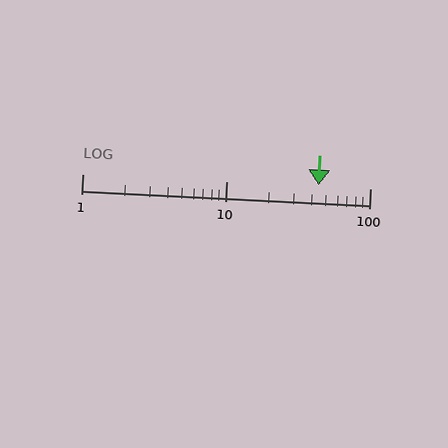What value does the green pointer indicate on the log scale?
The pointer indicates approximately 44.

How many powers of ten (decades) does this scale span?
The scale spans 2 decades, from 1 to 100.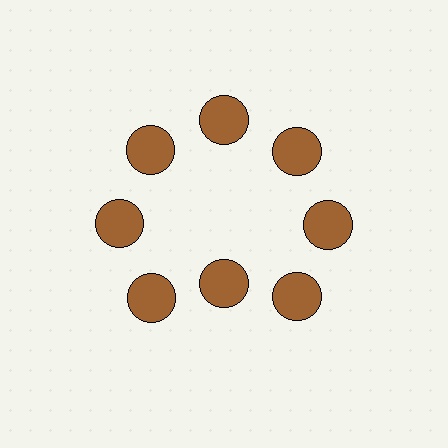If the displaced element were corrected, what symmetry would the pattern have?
It would have 8-fold rotational symmetry — the pattern would map onto itself every 45 degrees.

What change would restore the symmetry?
The symmetry would be restored by moving it outward, back onto the ring so that all 8 circles sit at equal angles and equal distance from the center.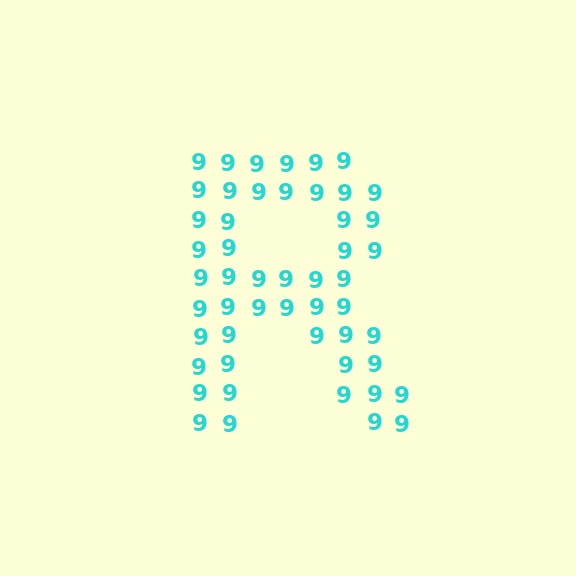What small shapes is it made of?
It is made of small digit 9's.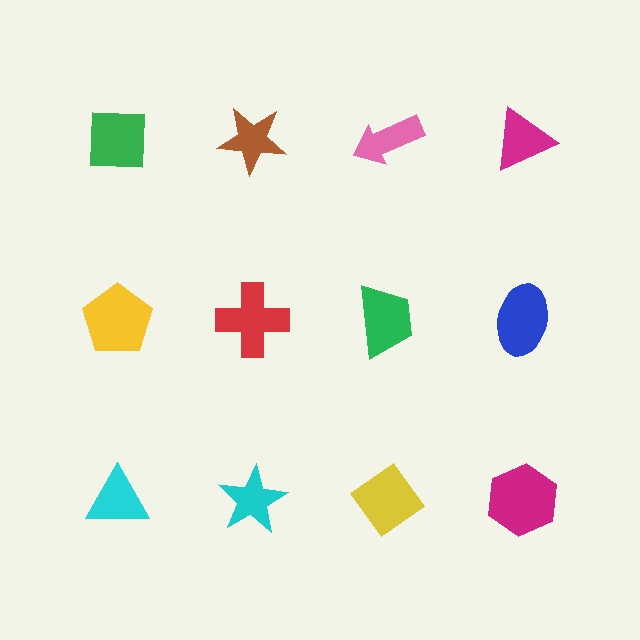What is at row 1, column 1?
A green square.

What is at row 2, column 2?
A red cross.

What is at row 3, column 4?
A magenta hexagon.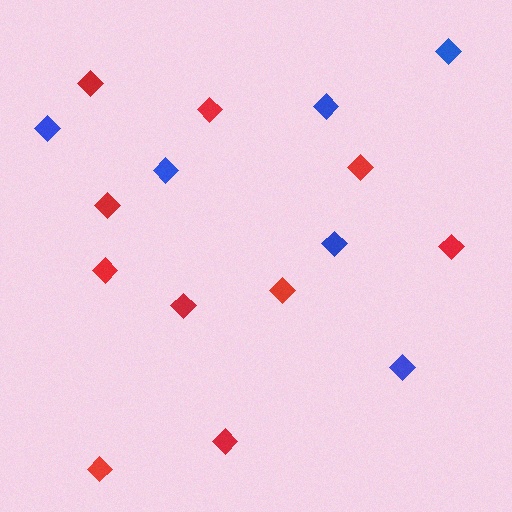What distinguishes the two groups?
There are 2 groups: one group of red diamonds (10) and one group of blue diamonds (6).